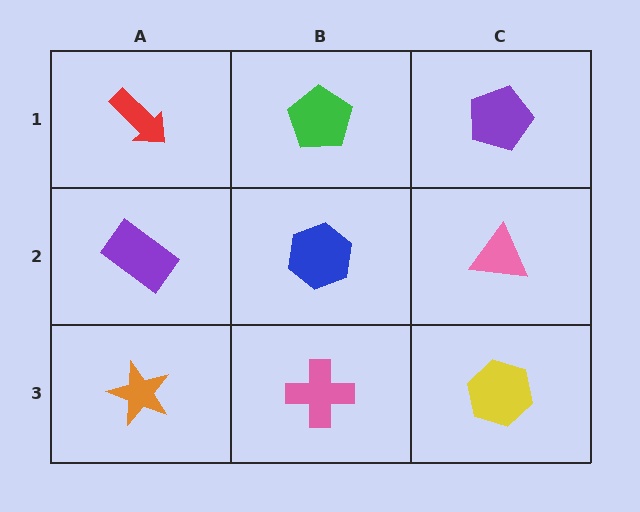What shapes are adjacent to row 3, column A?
A purple rectangle (row 2, column A), a pink cross (row 3, column B).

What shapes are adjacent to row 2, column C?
A purple pentagon (row 1, column C), a yellow hexagon (row 3, column C), a blue hexagon (row 2, column B).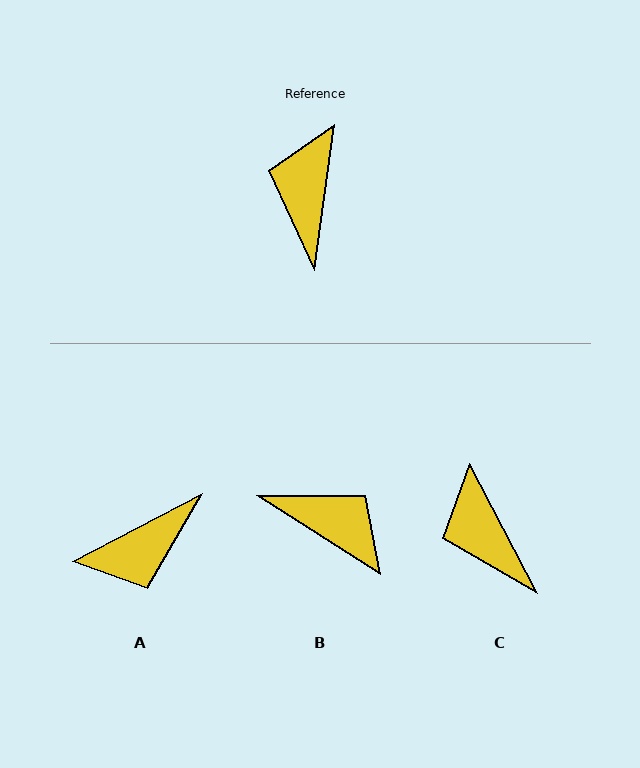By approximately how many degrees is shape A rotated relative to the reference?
Approximately 125 degrees counter-clockwise.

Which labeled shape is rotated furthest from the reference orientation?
A, about 125 degrees away.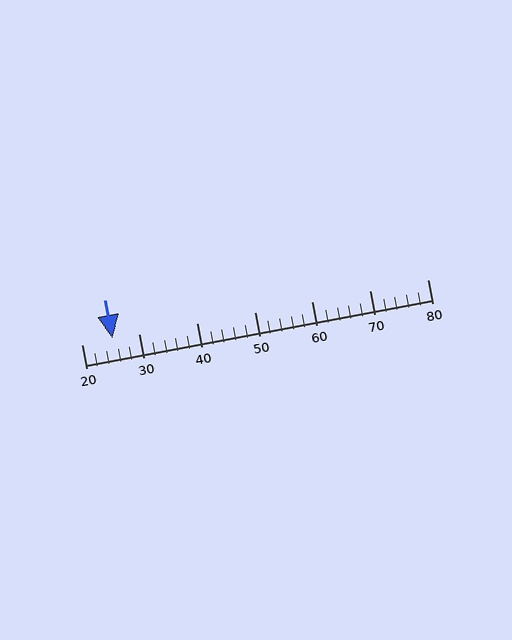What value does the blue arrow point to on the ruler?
The blue arrow points to approximately 25.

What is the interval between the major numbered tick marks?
The major tick marks are spaced 10 units apart.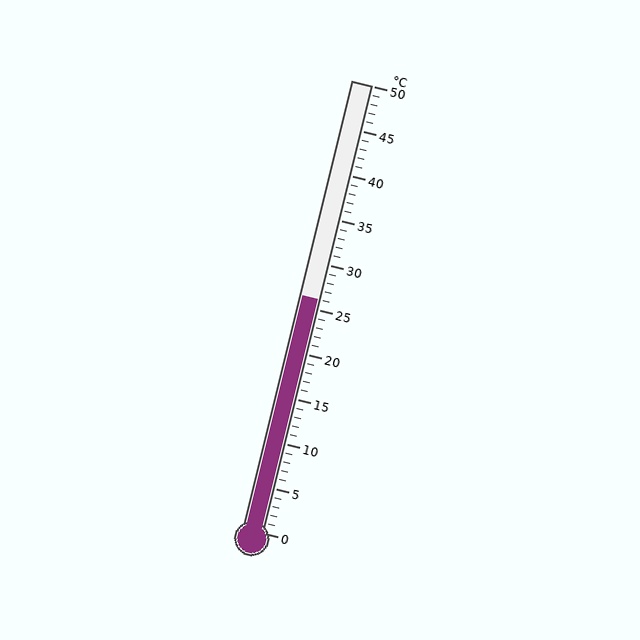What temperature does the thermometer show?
The thermometer shows approximately 26°C.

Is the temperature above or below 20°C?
The temperature is above 20°C.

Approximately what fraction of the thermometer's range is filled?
The thermometer is filled to approximately 50% of its range.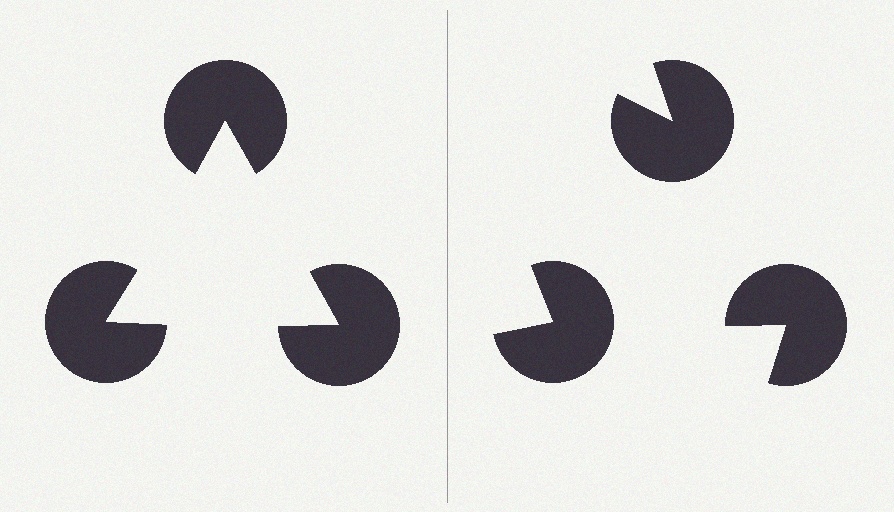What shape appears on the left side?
An illusory triangle.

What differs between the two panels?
The pac-man discs are positioned identically on both sides; only the wedge orientations differ. On the left they align to a triangle; on the right they are misaligned.